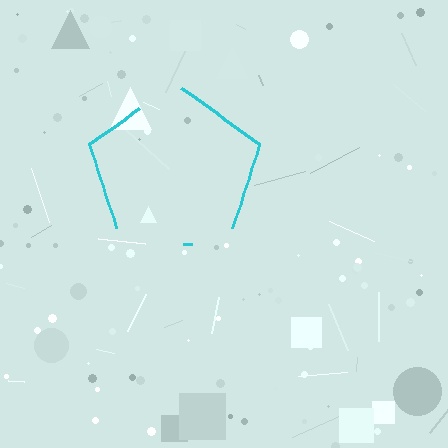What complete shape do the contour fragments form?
The contour fragments form a pentagon.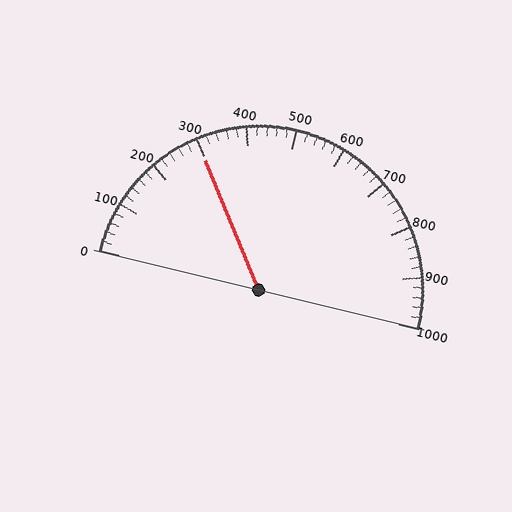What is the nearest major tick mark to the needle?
The nearest major tick mark is 300.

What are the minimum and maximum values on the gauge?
The gauge ranges from 0 to 1000.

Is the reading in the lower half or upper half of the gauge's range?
The reading is in the lower half of the range (0 to 1000).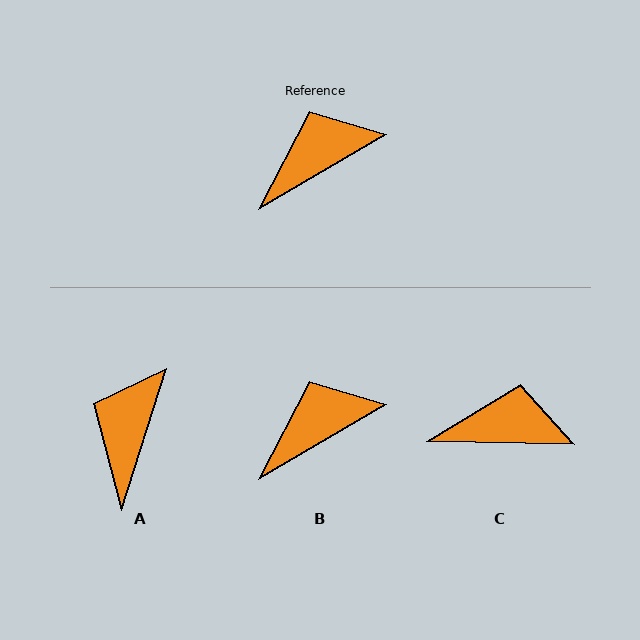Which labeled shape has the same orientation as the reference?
B.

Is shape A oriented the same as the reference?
No, it is off by about 42 degrees.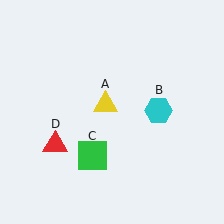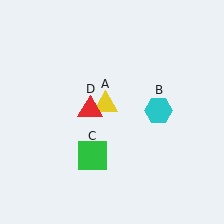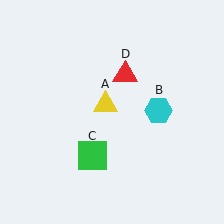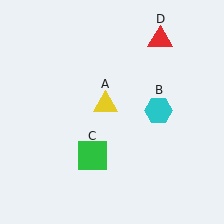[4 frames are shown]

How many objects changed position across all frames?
1 object changed position: red triangle (object D).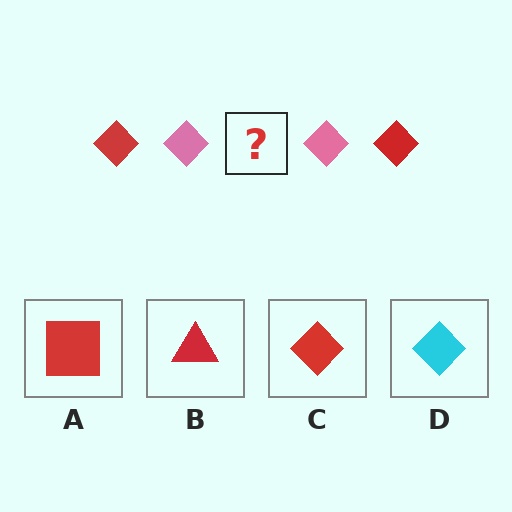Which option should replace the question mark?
Option C.